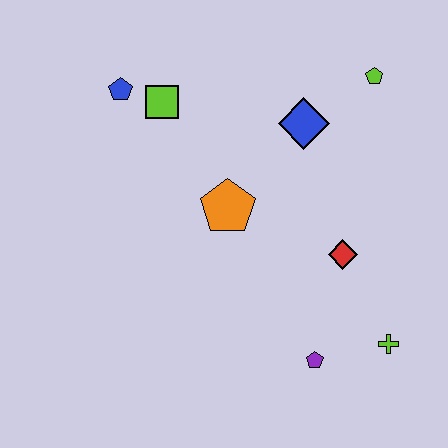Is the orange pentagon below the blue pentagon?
Yes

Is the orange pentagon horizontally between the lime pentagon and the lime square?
Yes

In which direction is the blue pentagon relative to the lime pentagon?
The blue pentagon is to the left of the lime pentagon.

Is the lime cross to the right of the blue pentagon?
Yes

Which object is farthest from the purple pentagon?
The blue pentagon is farthest from the purple pentagon.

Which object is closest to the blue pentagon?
The lime square is closest to the blue pentagon.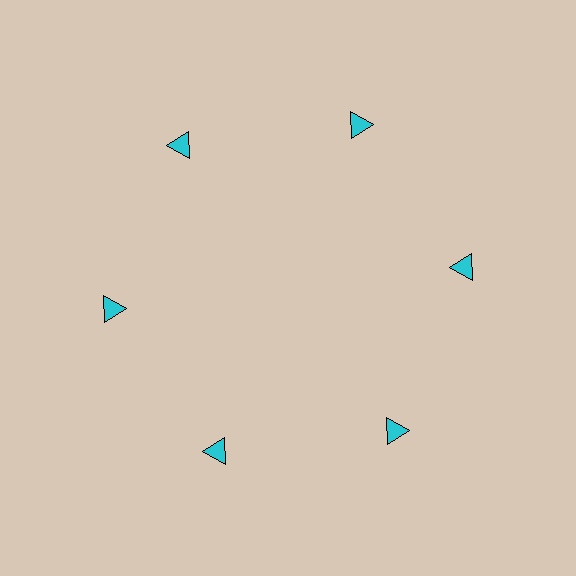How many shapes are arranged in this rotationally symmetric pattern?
There are 6 shapes, arranged in 6 groups of 1.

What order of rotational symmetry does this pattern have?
This pattern has 6-fold rotational symmetry.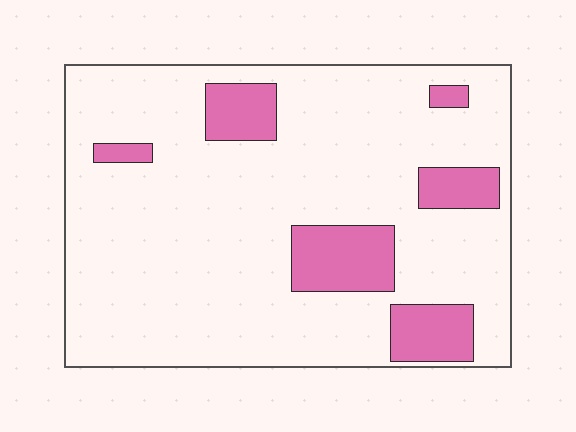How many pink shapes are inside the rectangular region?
6.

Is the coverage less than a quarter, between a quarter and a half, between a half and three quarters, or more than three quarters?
Less than a quarter.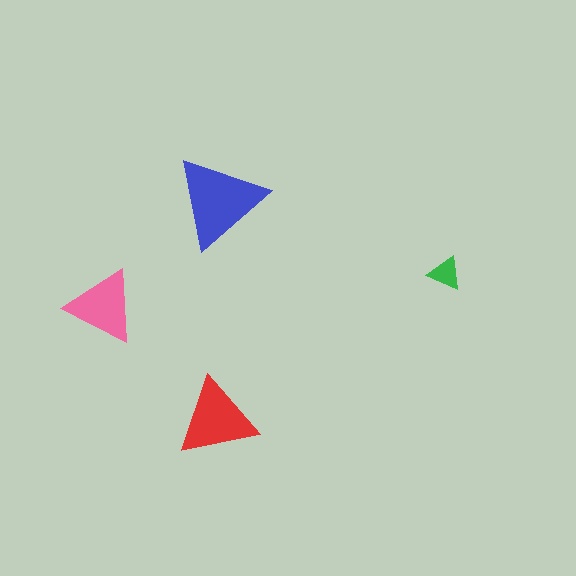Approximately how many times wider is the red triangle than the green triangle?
About 2.5 times wider.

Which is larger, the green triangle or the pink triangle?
The pink one.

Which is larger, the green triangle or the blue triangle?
The blue one.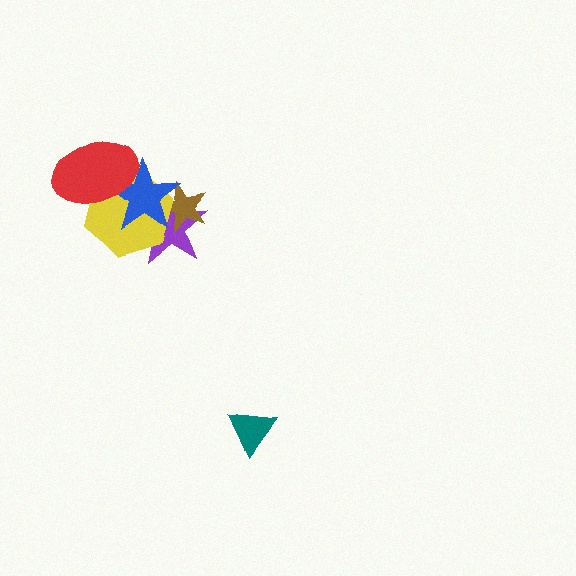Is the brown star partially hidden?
Yes, it is partially covered by another shape.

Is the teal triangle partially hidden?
No, no other shape covers it.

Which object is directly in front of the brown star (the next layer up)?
The yellow hexagon is directly in front of the brown star.